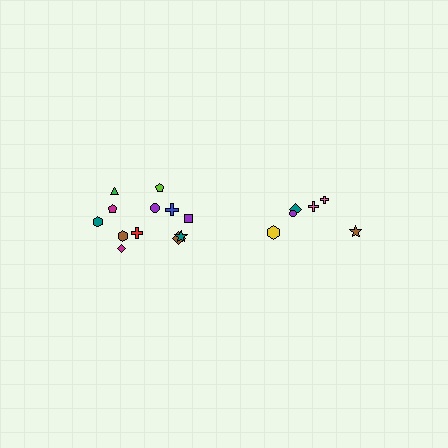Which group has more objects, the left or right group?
The left group.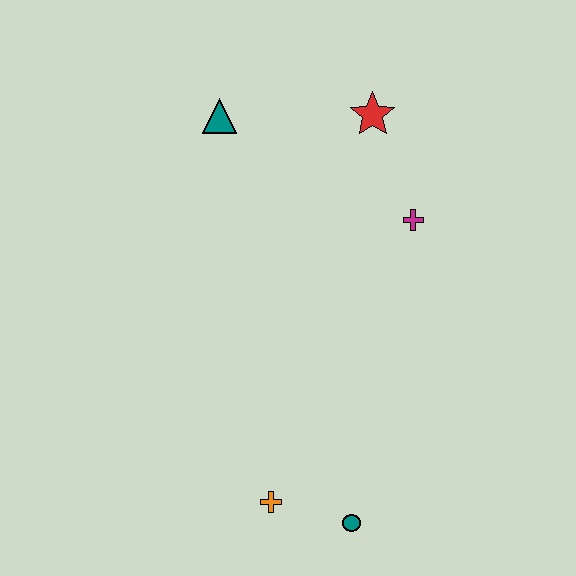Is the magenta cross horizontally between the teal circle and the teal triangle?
No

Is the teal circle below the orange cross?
Yes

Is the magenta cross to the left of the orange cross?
No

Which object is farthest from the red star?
The teal circle is farthest from the red star.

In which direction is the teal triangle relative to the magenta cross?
The teal triangle is to the left of the magenta cross.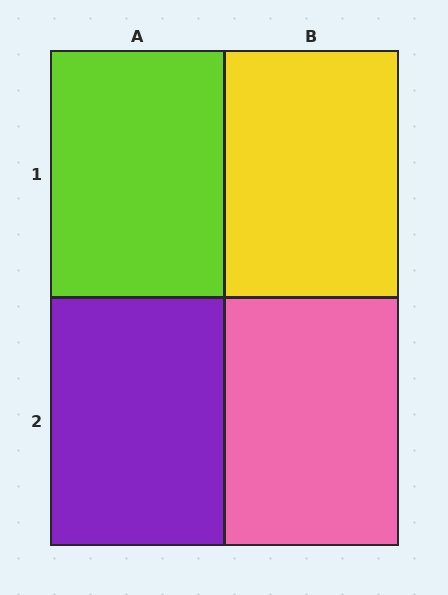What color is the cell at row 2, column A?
Purple.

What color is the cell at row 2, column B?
Pink.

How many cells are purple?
1 cell is purple.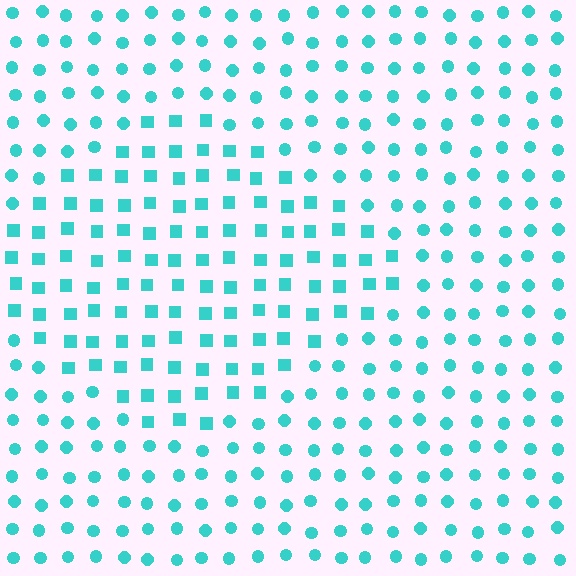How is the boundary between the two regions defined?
The boundary is defined by a change in element shape: squares inside vs. circles outside. All elements share the same color and spacing.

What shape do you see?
I see a diamond.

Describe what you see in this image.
The image is filled with small cyan elements arranged in a uniform grid. A diamond-shaped region contains squares, while the surrounding area contains circles. The boundary is defined purely by the change in element shape.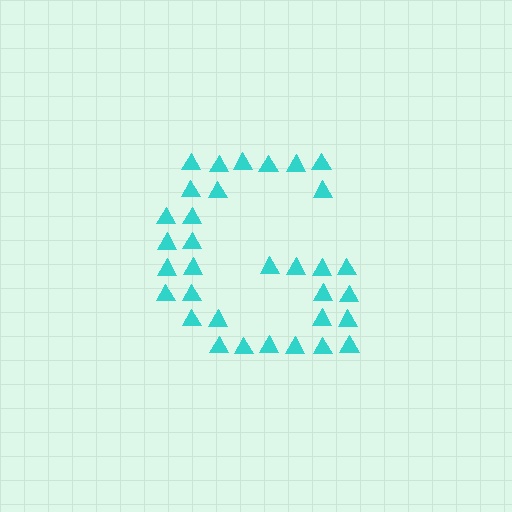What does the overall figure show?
The overall figure shows the letter G.